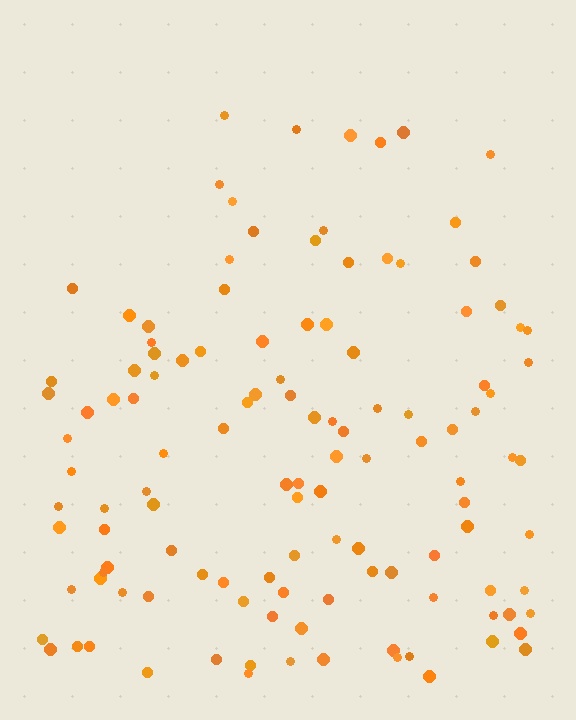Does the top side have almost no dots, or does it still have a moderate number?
Still a moderate number, just noticeably fewer than the bottom.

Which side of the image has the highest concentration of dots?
The bottom.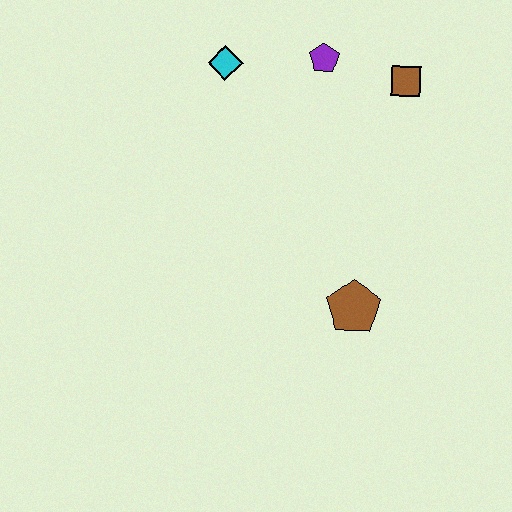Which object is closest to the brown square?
The purple pentagon is closest to the brown square.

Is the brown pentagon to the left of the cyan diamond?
No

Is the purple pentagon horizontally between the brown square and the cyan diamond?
Yes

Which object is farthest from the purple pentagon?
The brown pentagon is farthest from the purple pentagon.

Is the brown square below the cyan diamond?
Yes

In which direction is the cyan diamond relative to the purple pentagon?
The cyan diamond is to the left of the purple pentagon.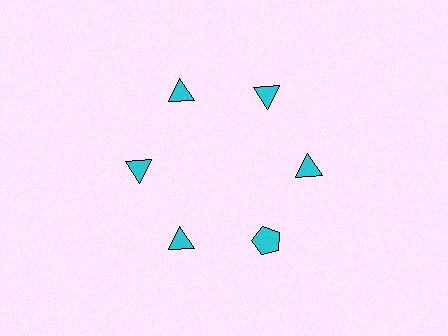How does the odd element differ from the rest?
It has a different shape: pentagon instead of triangle.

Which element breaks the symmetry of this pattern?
The cyan pentagon at roughly the 5 o'clock position breaks the symmetry. All other shapes are cyan triangles.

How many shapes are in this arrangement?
There are 6 shapes arranged in a ring pattern.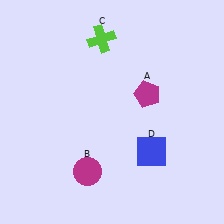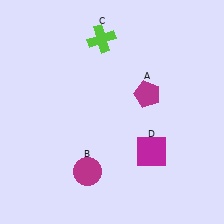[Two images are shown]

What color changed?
The square (D) changed from blue in Image 1 to magenta in Image 2.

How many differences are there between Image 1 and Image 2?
There is 1 difference between the two images.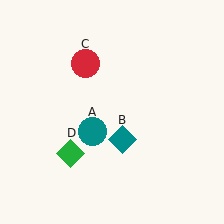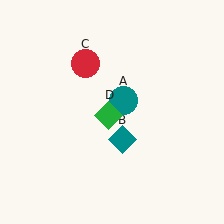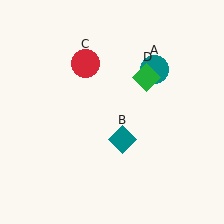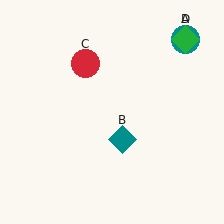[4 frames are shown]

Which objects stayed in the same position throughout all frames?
Teal diamond (object B) and red circle (object C) remained stationary.